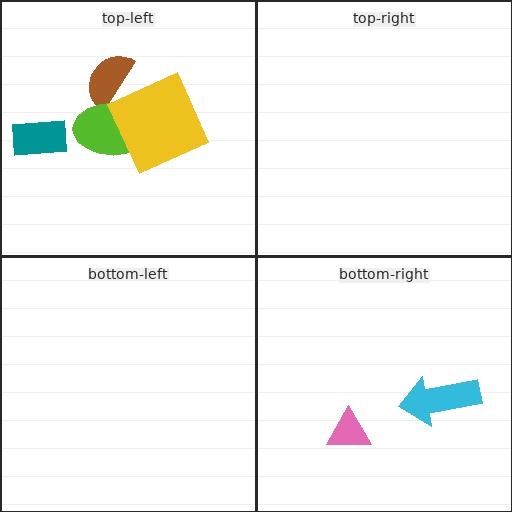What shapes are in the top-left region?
The brown semicircle, the lime ellipse, the teal rectangle, the yellow square.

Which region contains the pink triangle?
The bottom-right region.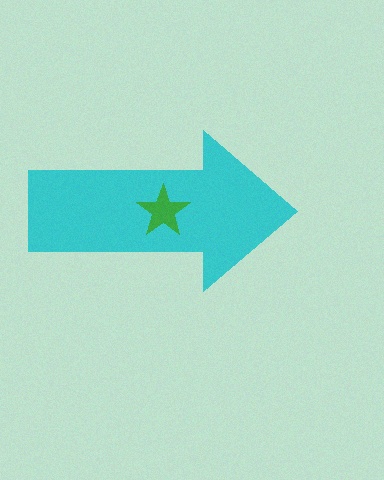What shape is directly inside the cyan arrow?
The green star.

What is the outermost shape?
The cyan arrow.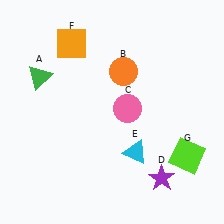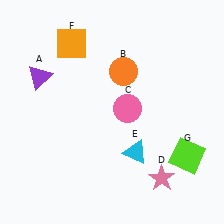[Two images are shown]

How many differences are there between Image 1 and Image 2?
There are 2 differences between the two images.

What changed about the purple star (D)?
In Image 1, D is purple. In Image 2, it changed to pink.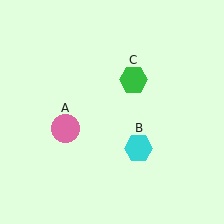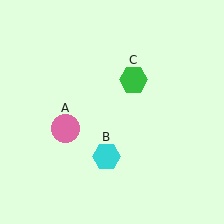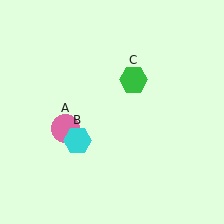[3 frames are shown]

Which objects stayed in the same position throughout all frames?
Pink circle (object A) and green hexagon (object C) remained stationary.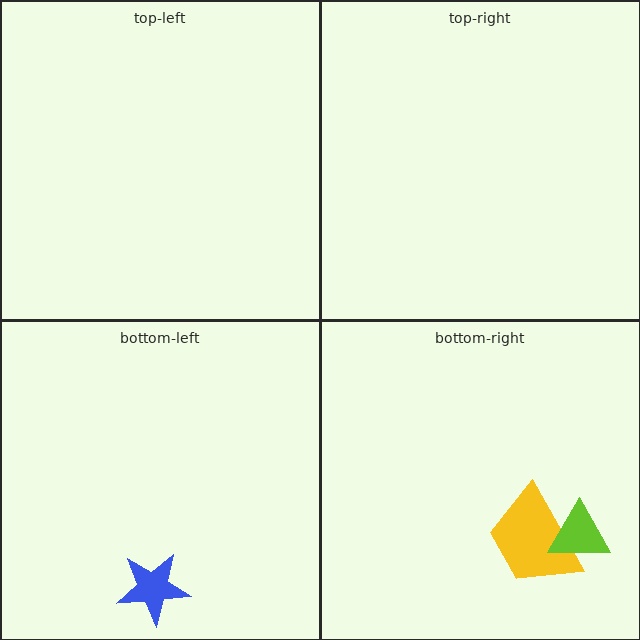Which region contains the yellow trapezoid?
The bottom-right region.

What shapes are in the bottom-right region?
The yellow trapezoid, the lime triangle.